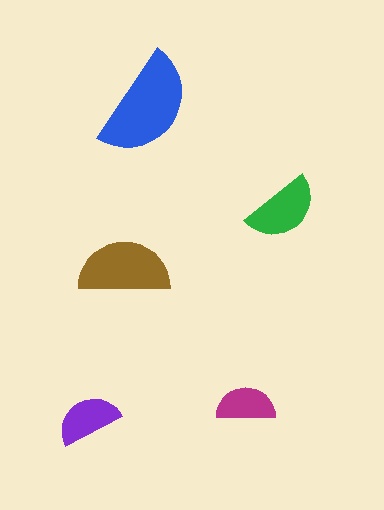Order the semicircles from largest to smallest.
the blue one, the brown one, the green one, the purple one, the magenta one.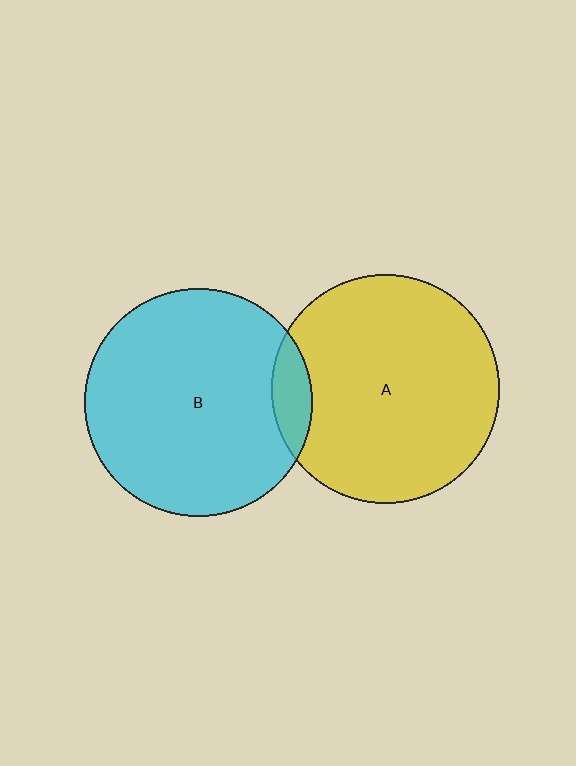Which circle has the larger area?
Circle A (yellow).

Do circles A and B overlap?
Yes.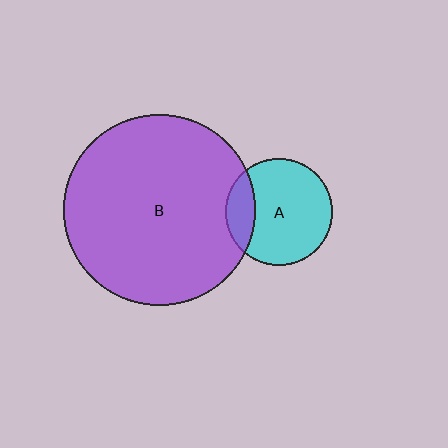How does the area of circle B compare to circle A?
Approximately 3.2 times.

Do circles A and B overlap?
Yes.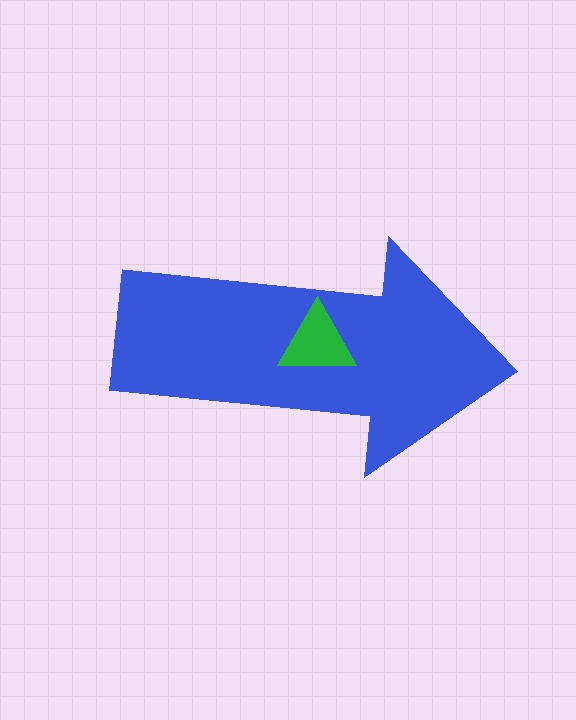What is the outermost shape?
The blue arrow.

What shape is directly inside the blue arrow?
The green triangle.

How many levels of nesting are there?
2.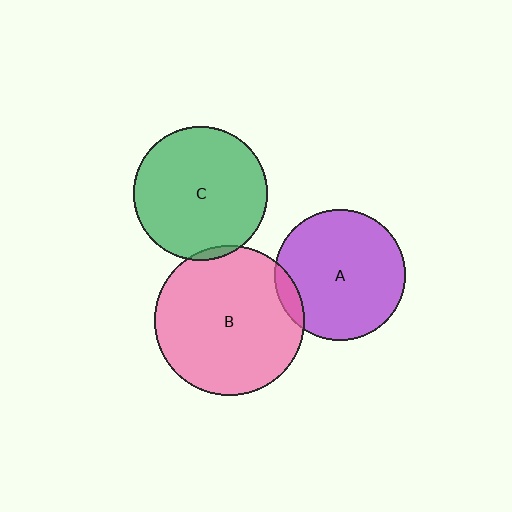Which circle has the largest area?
Circle B (pink).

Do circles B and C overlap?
Yes.